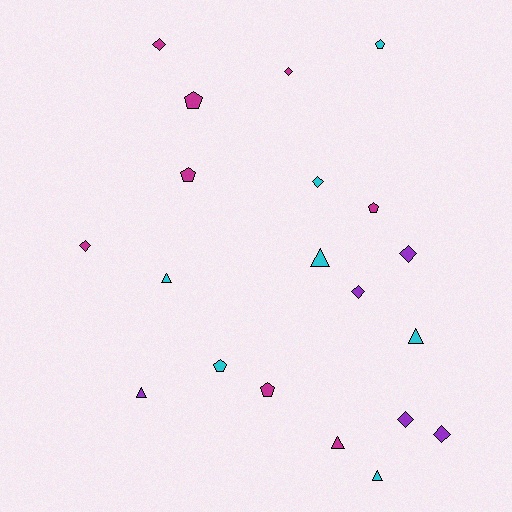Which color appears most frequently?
Magenta, with 8 objects.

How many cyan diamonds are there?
There is 1 cyan diamond.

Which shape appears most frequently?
Diamond, with 8 objects.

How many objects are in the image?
There are 20 objects.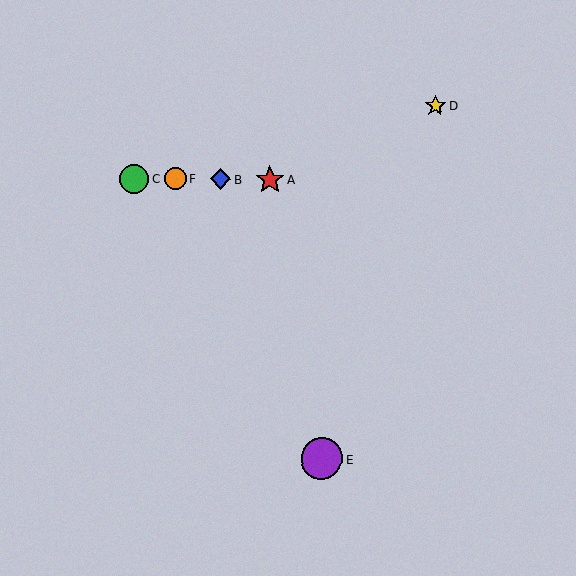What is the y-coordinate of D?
Object D is at y≈106.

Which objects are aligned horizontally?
Objects A, B, C, F are aligned horizontally.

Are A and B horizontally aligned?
Yes, both are at y≈180.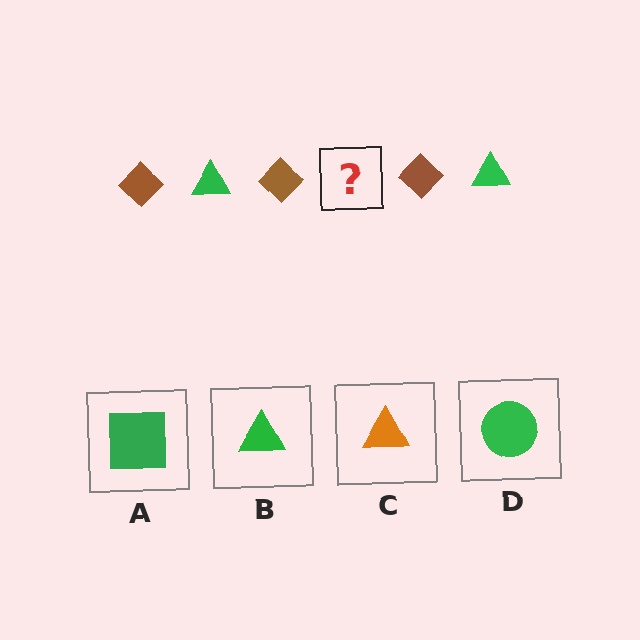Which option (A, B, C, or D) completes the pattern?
B.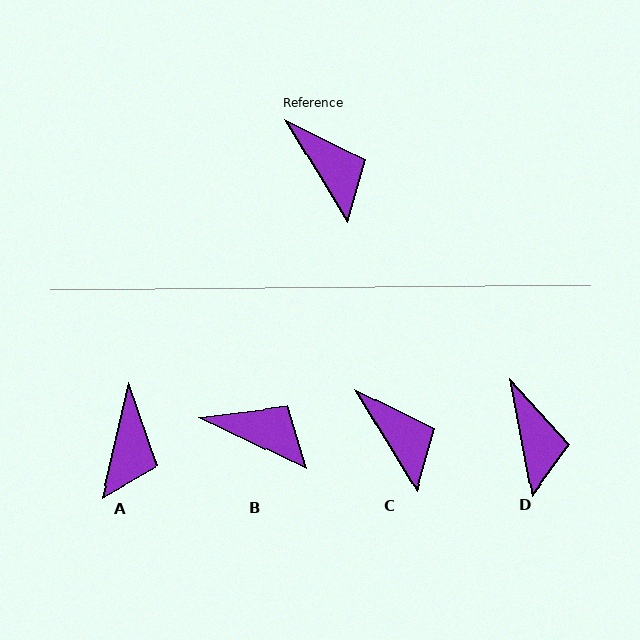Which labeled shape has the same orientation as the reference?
C.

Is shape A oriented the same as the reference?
No, it is off by about 45 degrees.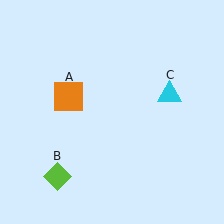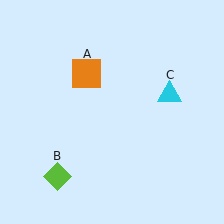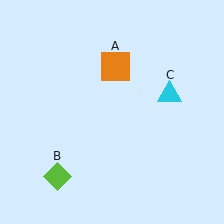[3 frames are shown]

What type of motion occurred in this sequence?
The orange square (object A) rotated clockwise around the center of the scene.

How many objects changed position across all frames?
1 object changed position: orange square (object A).